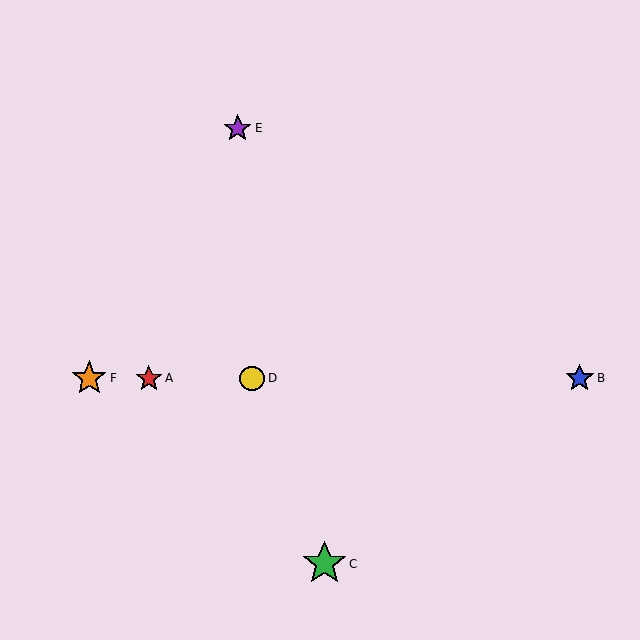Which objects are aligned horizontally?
Objects A, B, D, F are aligned horizontally.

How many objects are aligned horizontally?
4 objects (A, B, D, F) are aligned horizontally.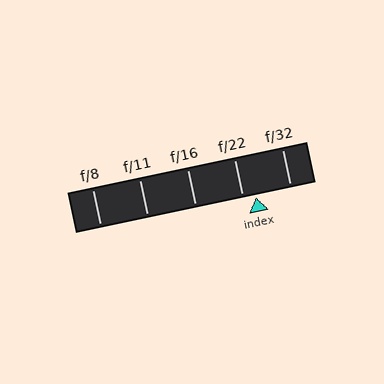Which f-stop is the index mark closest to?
The index mark is closest to f/22.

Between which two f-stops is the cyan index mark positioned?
The index mark is between f/22 and f/32.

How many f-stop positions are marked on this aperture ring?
There are 5 f-stop positions marked.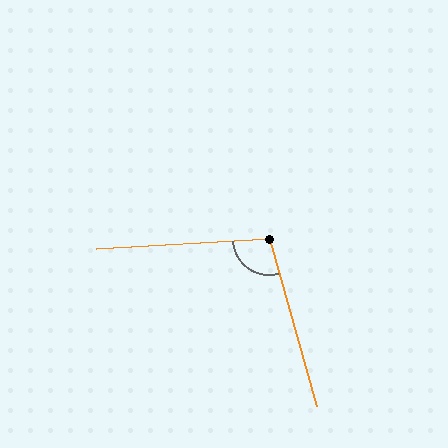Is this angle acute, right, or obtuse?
It is obtuse.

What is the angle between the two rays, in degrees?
Approximately 102 degrees.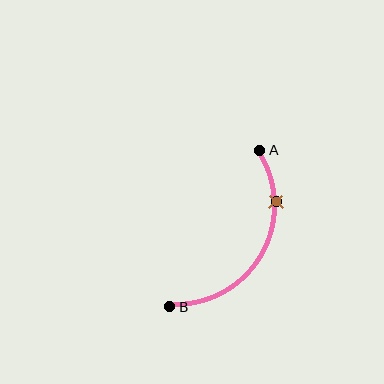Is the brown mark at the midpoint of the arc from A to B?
No. The brown mark lies on the arc but is closer to endpoint A. The arc midpoint would be at the point on the curve equidistant along the arc from both A and B.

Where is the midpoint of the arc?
The arc midpoint is the point on the curve farthest from the straight line joining A and B. It sits to the right of that line.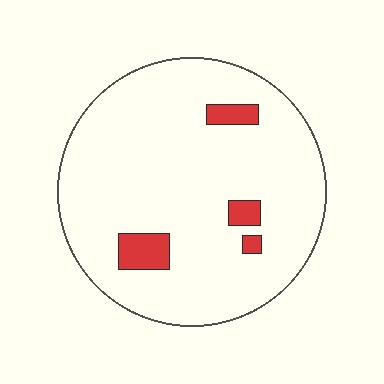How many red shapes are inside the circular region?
4.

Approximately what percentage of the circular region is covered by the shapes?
Approximately 5%.